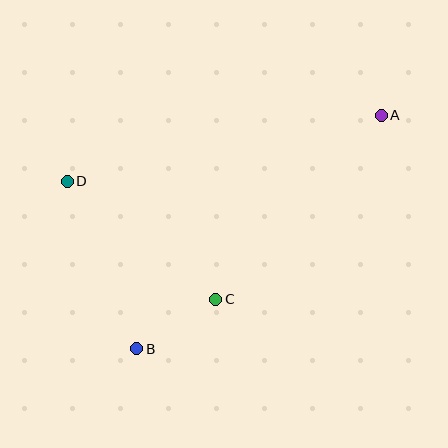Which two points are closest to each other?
Points B and C are closest to each other.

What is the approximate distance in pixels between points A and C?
The distance between A and C is approximately 248 pixels.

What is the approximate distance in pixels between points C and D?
The distance between C and D is approximately 190 pixels.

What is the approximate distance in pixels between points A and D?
The distance between A and D is approximately 321 pixels.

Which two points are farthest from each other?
Points A and B are farthest from each other.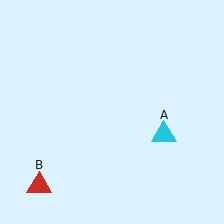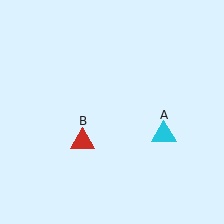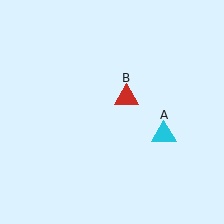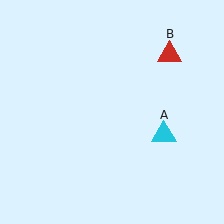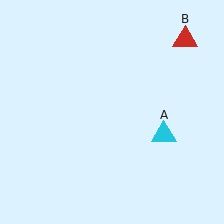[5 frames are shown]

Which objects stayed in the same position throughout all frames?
Cyan triangle (object A) remained stationary.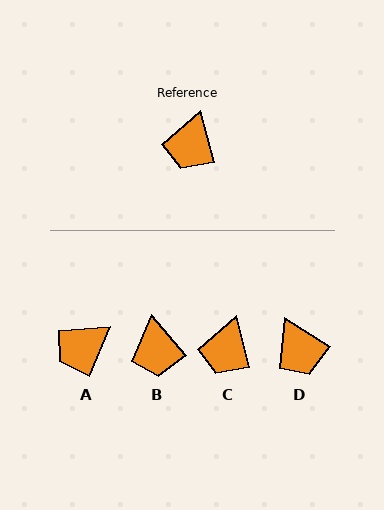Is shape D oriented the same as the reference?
No, it is off by about 43 degrees.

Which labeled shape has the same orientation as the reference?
C.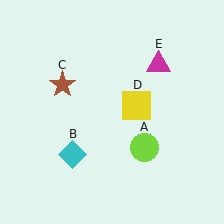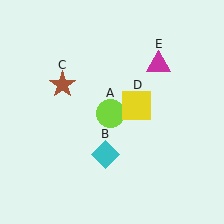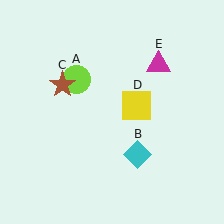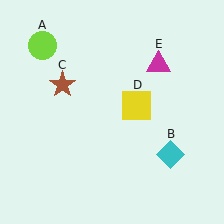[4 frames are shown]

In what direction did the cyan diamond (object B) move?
The cyan diamond (object B) moved right.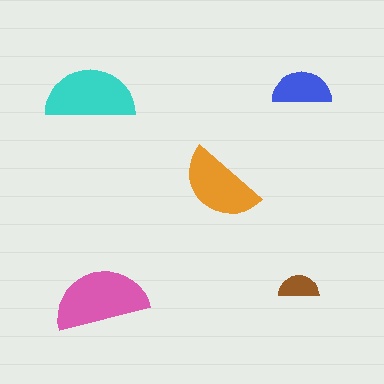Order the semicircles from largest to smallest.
the pink one, the cyan one, the orange one, the blue one, the brown one.